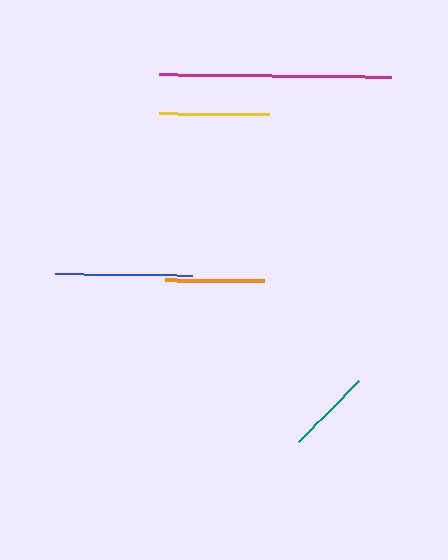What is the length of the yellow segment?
The yellow segment is approximately 110 pixels long.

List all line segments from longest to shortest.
From longest to shortest: magenta, blue, yellow, orange, teal.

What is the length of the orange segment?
The orange segment is approximately 99 pixels long.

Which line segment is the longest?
The magenta line is the longest at approximately 233 pixels.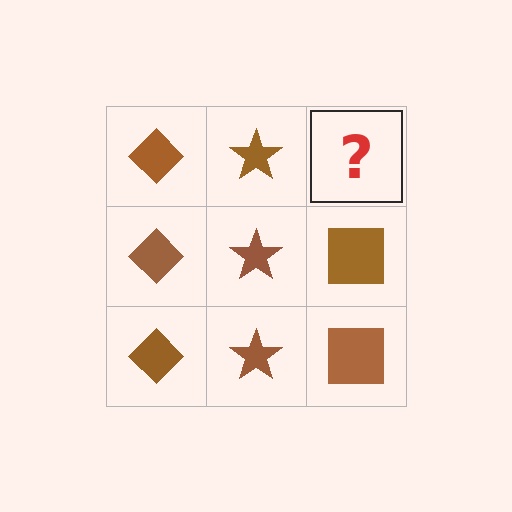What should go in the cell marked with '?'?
The missing cell should contain a brown square.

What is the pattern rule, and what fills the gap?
The rule is that each column has a consistent shape. The gap should be filled with a brown square.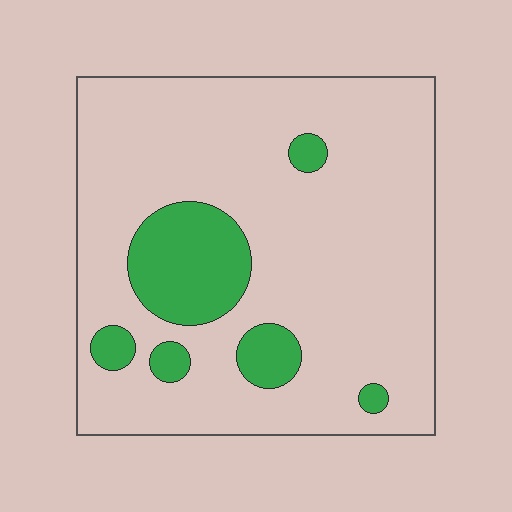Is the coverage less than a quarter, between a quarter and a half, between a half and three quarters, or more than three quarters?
Less than a quarter.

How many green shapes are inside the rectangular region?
6.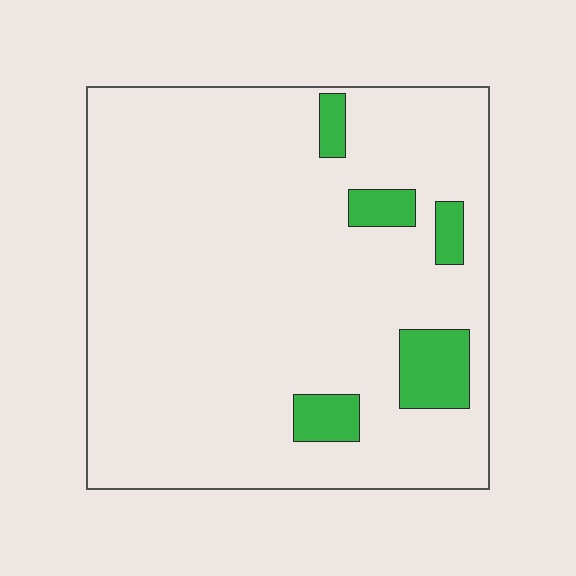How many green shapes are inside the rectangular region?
5.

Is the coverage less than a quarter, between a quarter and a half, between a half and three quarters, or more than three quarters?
Less than a quarter.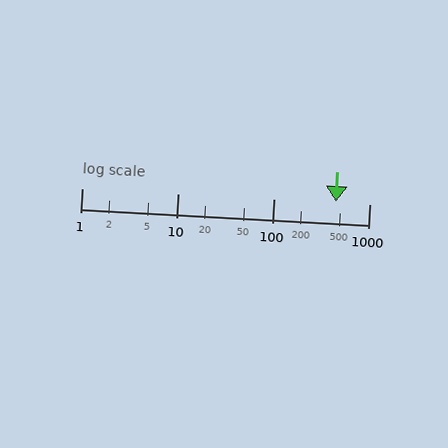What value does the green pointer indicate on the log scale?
The pointer indicates approximately 450.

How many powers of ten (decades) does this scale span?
The scale spans 3 decades, from 1 to 1000.